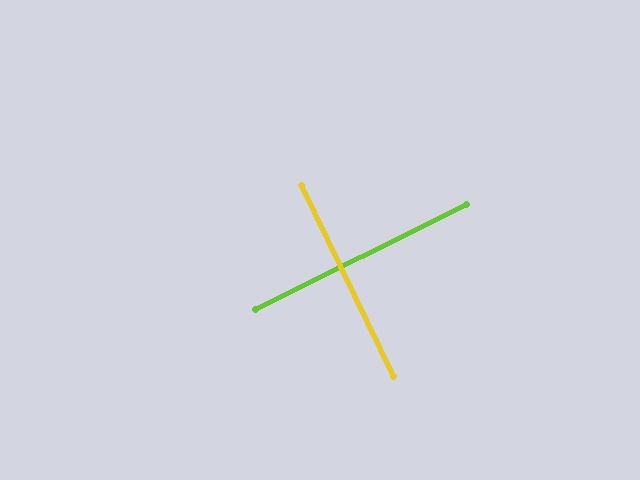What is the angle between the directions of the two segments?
Approximately 89 degrees.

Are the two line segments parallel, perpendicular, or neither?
Perpendicular — they meet at approximately 89°.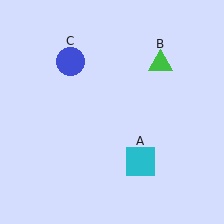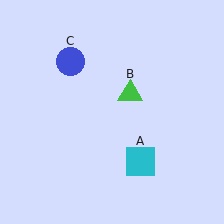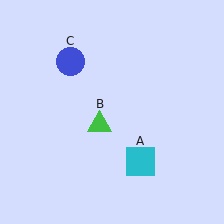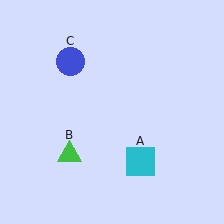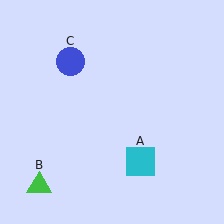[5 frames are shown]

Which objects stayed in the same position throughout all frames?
Cyan square (object A) and blue circle (object C) remained stationary.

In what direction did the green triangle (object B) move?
The green triangle (object B) moved down and to the left.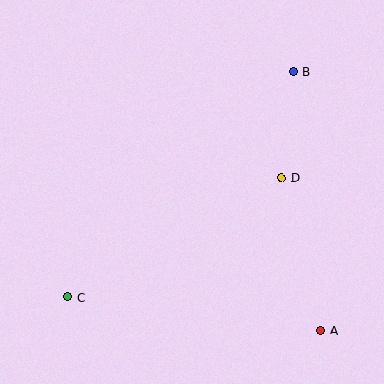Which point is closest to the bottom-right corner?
Point A is closest to the bottom-right corner.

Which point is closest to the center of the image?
Point D at (281, 178) is closest to the center.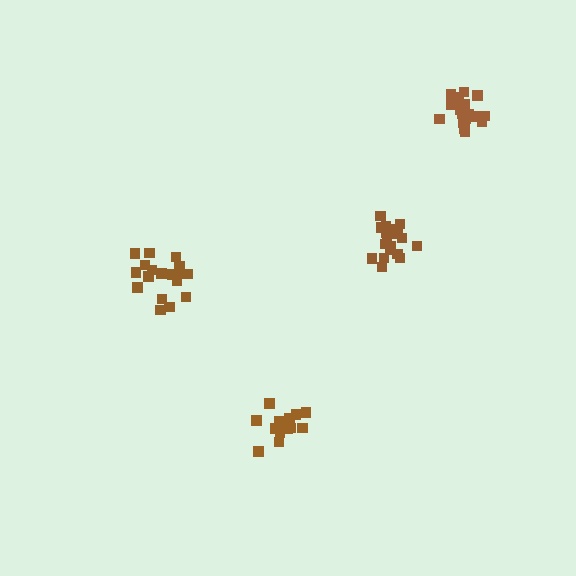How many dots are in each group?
Group 1: 16 dots, Group 2: 18 dots, Group 3: 20 dots, Group 4: 19 dots (73 total).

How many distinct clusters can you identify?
There are 4 distinct clusters.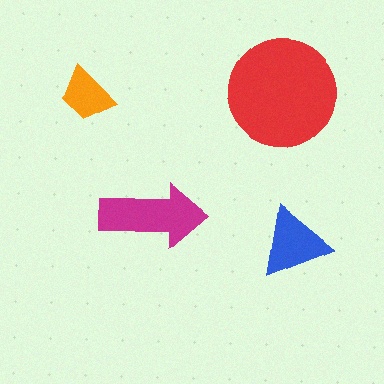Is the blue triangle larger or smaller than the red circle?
Smaller.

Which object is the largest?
The red circle.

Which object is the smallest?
The orange trapezoid.